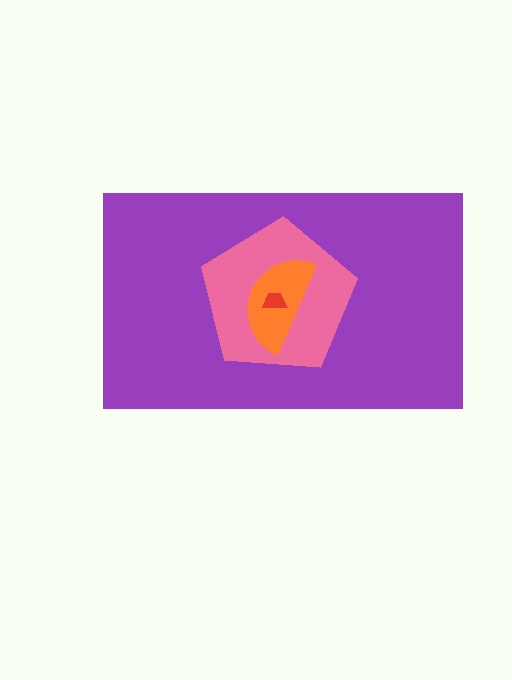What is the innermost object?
The red trapezoid.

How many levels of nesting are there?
4.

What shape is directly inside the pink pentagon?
The orange semicircle.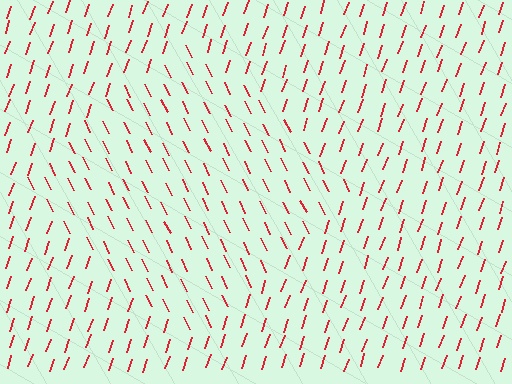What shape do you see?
I see a diamond.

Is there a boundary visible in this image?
Yes, there is a texture boundary formed by a change in line orientation.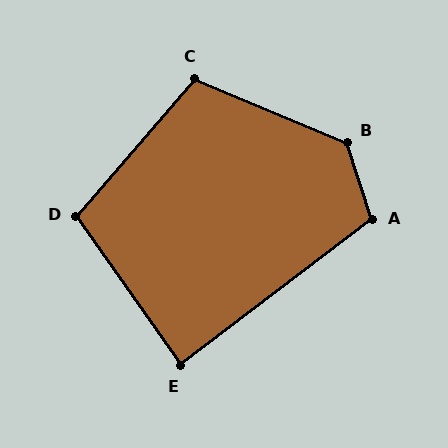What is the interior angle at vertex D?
Approximately 104 degrees (obtuse).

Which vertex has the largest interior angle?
B, at approximately 130 degrees.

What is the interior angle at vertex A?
Approximately 110 degrees (obtuse).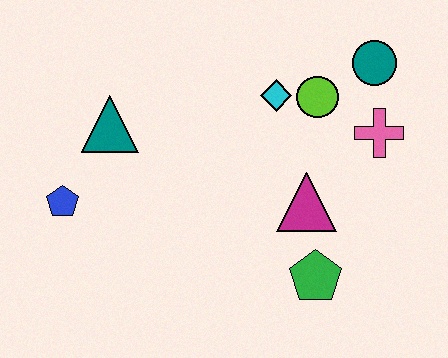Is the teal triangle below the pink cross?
No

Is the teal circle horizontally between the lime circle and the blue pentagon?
No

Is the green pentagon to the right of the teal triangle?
Yes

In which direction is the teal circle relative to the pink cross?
The teal circle is above the pink cross.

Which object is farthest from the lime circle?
The blue pentagon is farthest from the lime circle.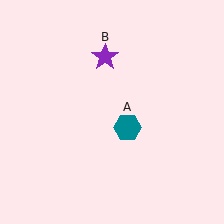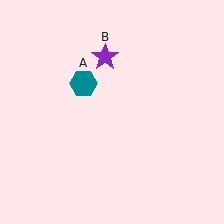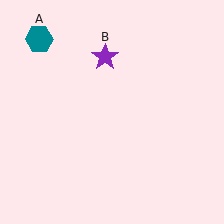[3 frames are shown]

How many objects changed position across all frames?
1 object changed position: teal hexagon (object A).